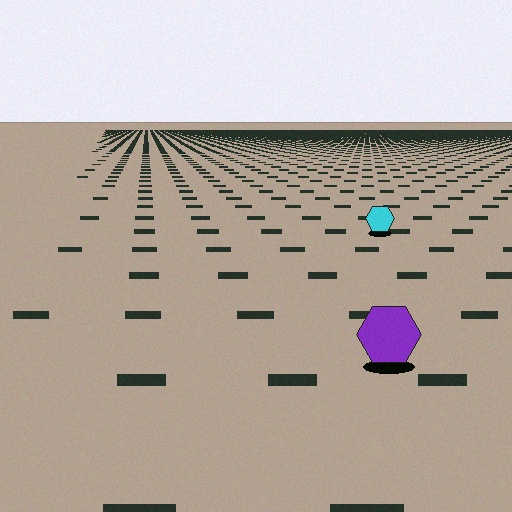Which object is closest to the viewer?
The purple hexagon is closest. The texture marks near it are larger and more spread out.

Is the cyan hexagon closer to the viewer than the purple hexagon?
No. The purple hexagon is closer — you can tell from the texture gradient: the ground texture is coarser near it.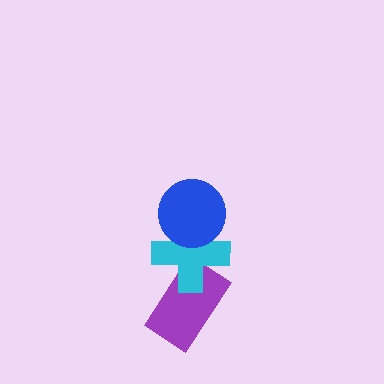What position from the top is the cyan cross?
The cyan cross is 2nd from the top.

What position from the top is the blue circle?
The blue circle is 1st from the top.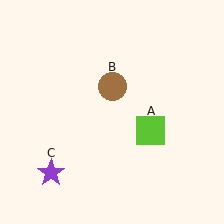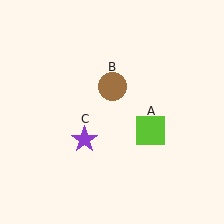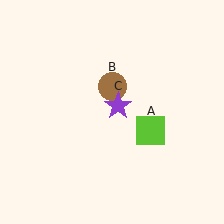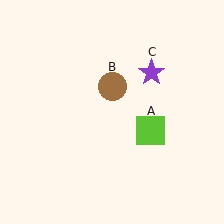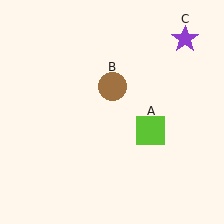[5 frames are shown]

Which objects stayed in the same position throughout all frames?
Lime square (object A) and brown circle (object B) remained stationary.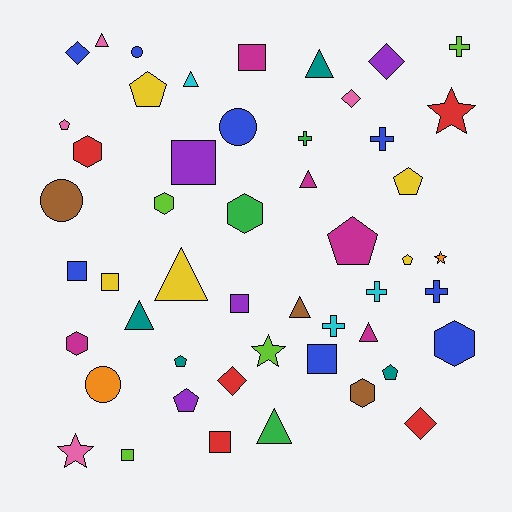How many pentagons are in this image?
There are 8 pentagons.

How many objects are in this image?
There are 50 objects.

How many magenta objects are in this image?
There are 5 magenta objects.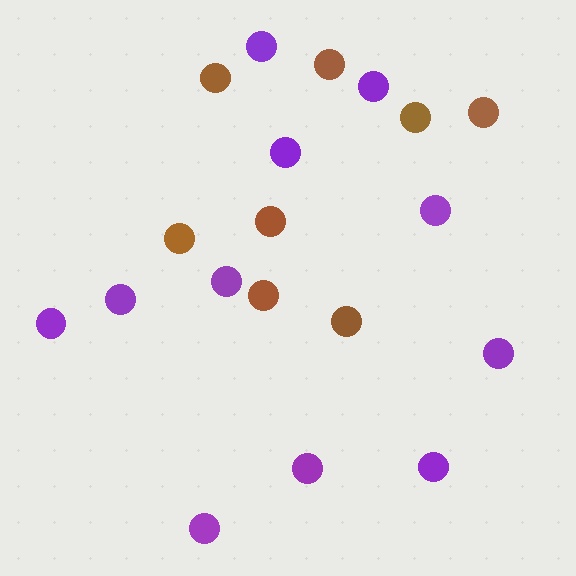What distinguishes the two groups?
There are 2 groups: one group of purple circles (11) and one group of brown circles (8).